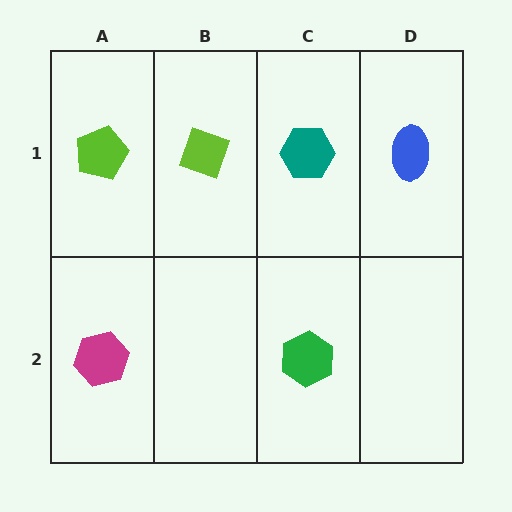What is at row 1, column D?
A blue ellipse.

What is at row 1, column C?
A teal hexagon.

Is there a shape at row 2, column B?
No, that cell is empty.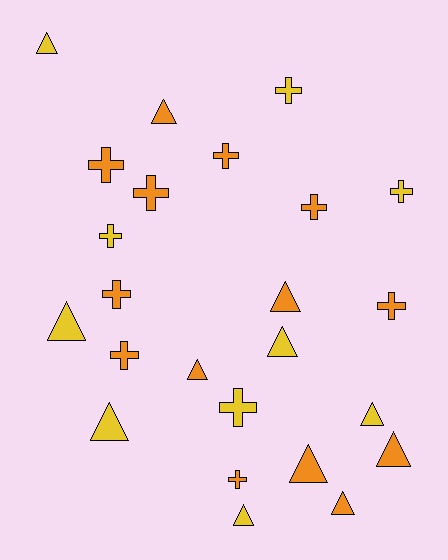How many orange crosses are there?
There are 8 orange crosses.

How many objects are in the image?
There are 24 objects.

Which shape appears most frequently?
Triangle, with 12 objects.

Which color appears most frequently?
Orange, with 14 objects.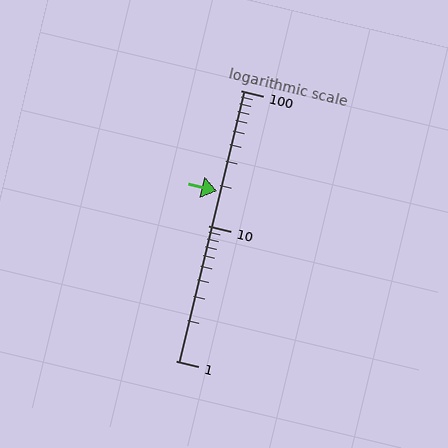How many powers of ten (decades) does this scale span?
The scale spans 2 decades, from 1 to 100.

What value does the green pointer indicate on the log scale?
The pointer indicates approximately 18.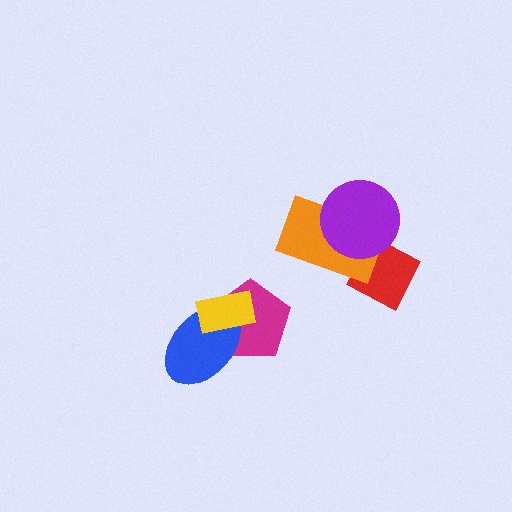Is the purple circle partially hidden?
No, no other shape covers it.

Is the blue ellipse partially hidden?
Yes, it is partially covered by another shape.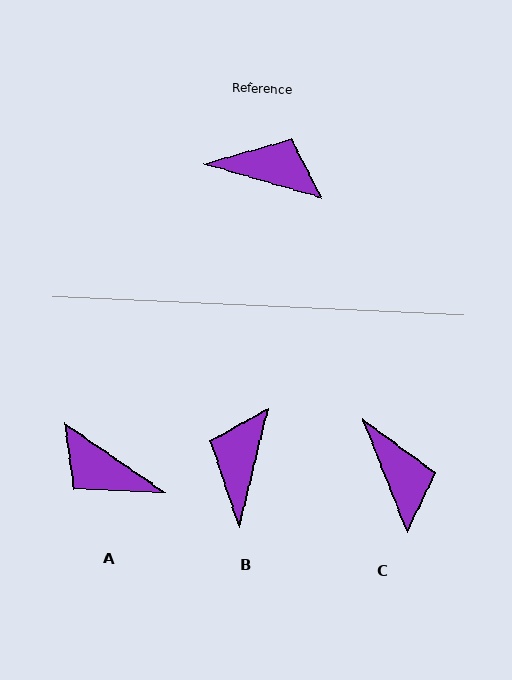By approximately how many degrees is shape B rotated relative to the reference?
Approximately 92 degrees counter-clockwise.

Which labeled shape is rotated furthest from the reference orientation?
A, about 162 degrees away.